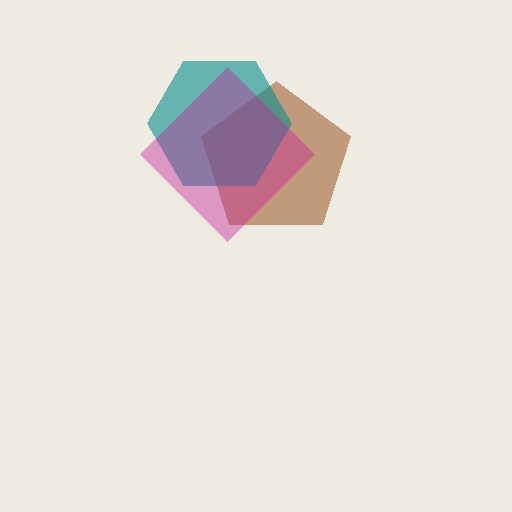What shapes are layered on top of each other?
The layered shapes are: a brown pentagon, a teal hexagon, a magenta diamond.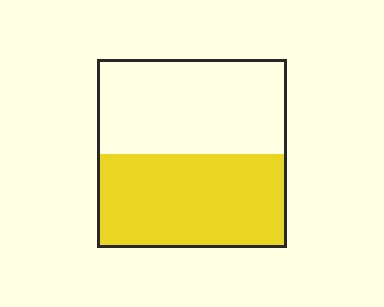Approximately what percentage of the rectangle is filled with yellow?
Approximately 50%.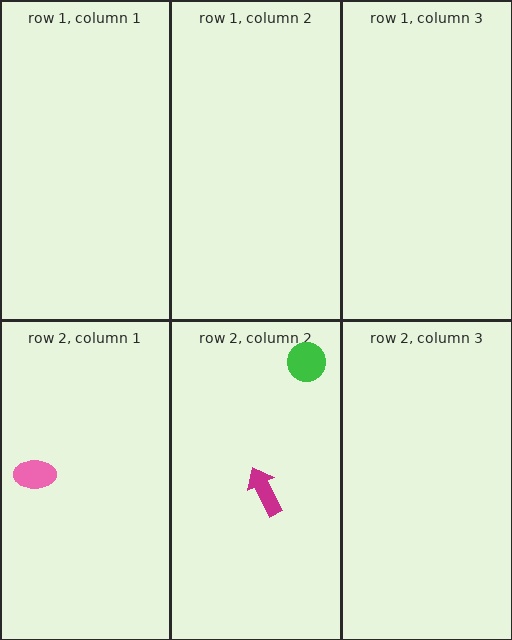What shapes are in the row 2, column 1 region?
The pink ellipse.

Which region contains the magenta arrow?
The row 2, column 2 region.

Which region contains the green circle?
The row 2, column 2 region.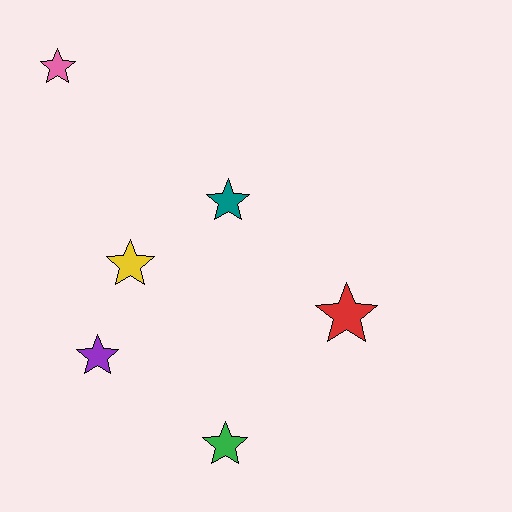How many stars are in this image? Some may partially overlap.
There are 6 stars.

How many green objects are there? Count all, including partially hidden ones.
There is 1 green object.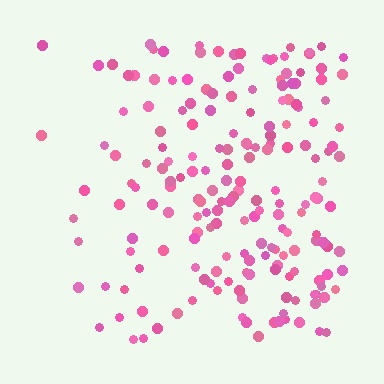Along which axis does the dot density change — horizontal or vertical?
Horizontal.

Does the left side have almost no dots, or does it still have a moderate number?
Still a moderate number, just noticeably fewer than the right.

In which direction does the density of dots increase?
From left to right, with the right side densest.